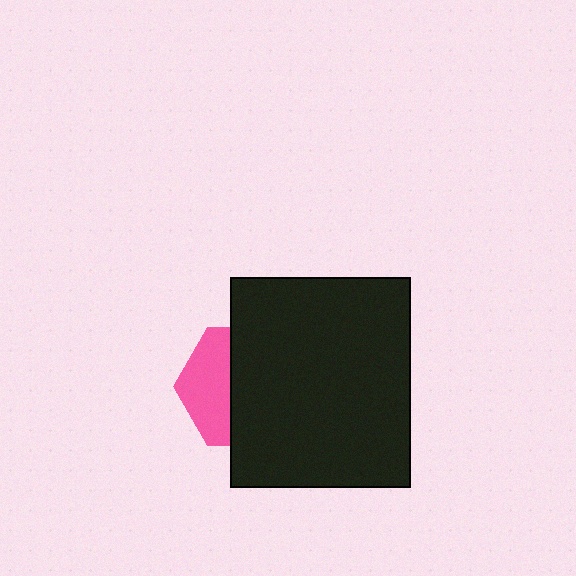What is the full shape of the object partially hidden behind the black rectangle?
The partially hidden object is a pink hexagon.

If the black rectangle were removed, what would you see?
You would see the complete pink hexagon.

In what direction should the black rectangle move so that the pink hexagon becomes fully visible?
The black rectangle should move right. That is the shortest direction to clear the overlap and leave the pink hexagon fully visible.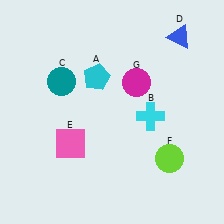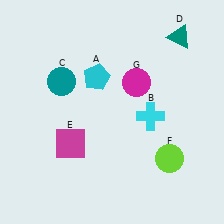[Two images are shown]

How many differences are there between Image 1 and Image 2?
There are 2 differences between the two images.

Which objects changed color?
D changed from blue to teal. E changed from pink to magenta.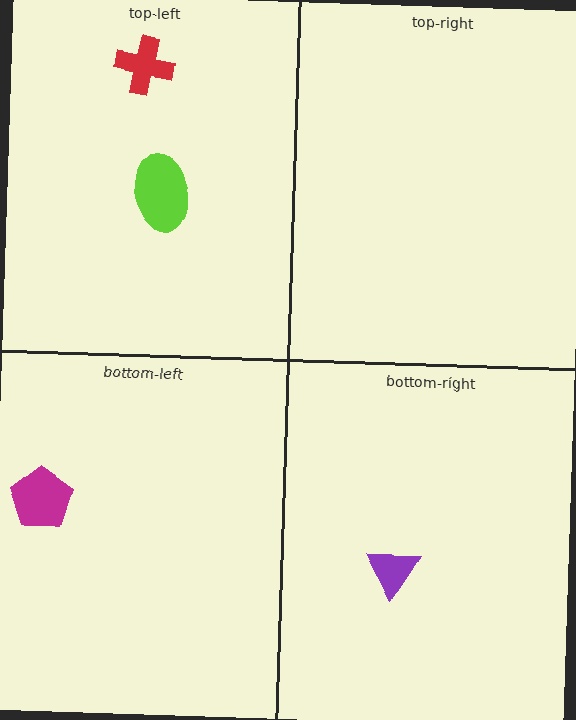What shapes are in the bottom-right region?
The purple triangle.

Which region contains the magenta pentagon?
The bottom-left region.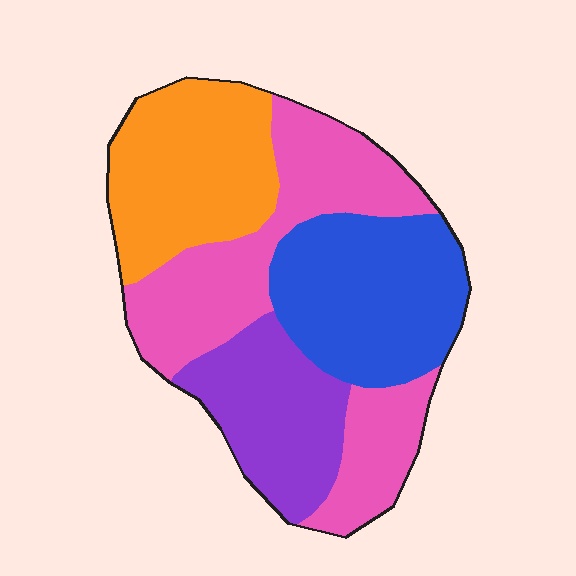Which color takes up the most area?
Pink, at roughly 35%.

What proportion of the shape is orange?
Orange covers roughly 25% of the shape.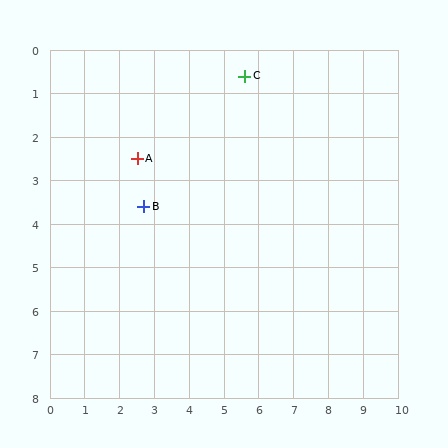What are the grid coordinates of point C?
Point C is at approximately (5.6, 0.6).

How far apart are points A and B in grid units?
Points A and B are about 1.1 grid units apart.